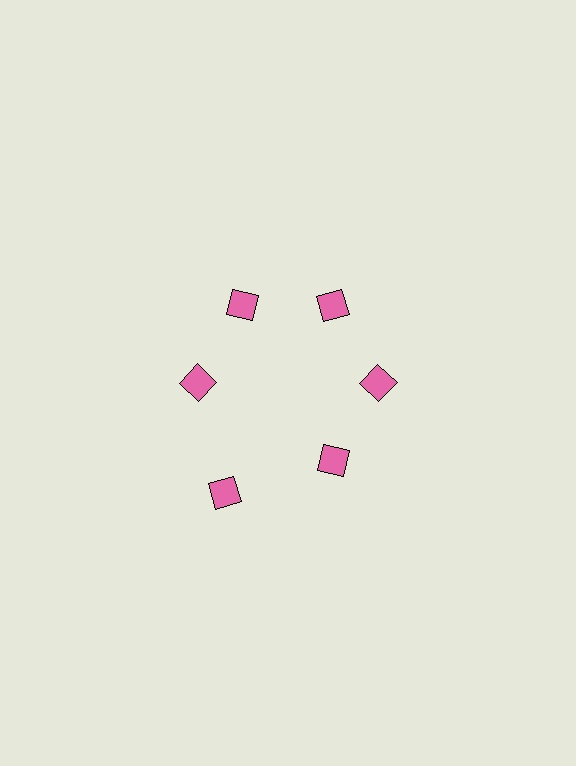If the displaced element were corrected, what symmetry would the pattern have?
It would have 6-fold rotational symmetry — the pattern would map onto itself every 60 degrees.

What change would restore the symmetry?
The symmetry would be restored by moving it inward, back onto the ring so that all 6 diamonds sit at equal angles and equal distance from the center.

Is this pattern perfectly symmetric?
No. The 6 pink diamonds are arranged in a ring, but one element near the 7 o'clock position is pushed outward from the center, breaking the 6-fold rotational symmetry.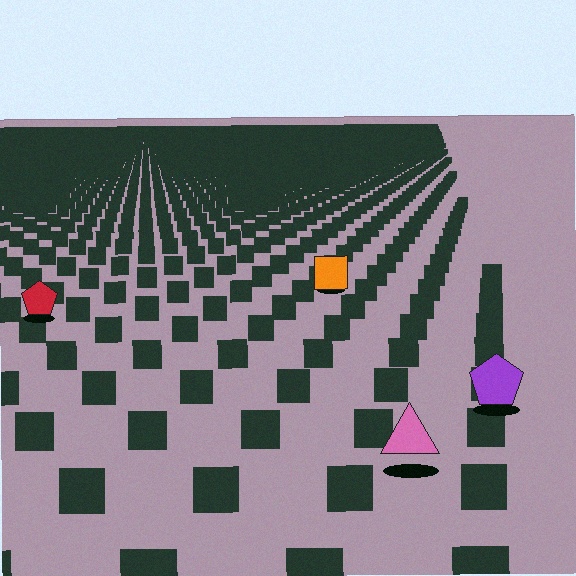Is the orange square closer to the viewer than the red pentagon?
No. The red pentagon is closer — you can tell from the texture gradient: the ground texture is coarser near it.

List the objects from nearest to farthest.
From nearest to farthest: the pink triangle, the purple pentagon, the red pentagon, the orange square.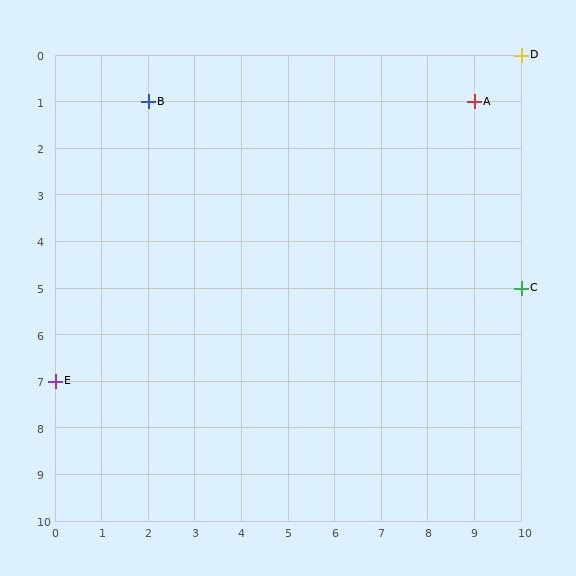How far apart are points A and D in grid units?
Points A and D are 1 column and 1 row apart (about 1.4 grid units diagonally).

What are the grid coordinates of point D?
Point D is at grid coordinates (10, 0).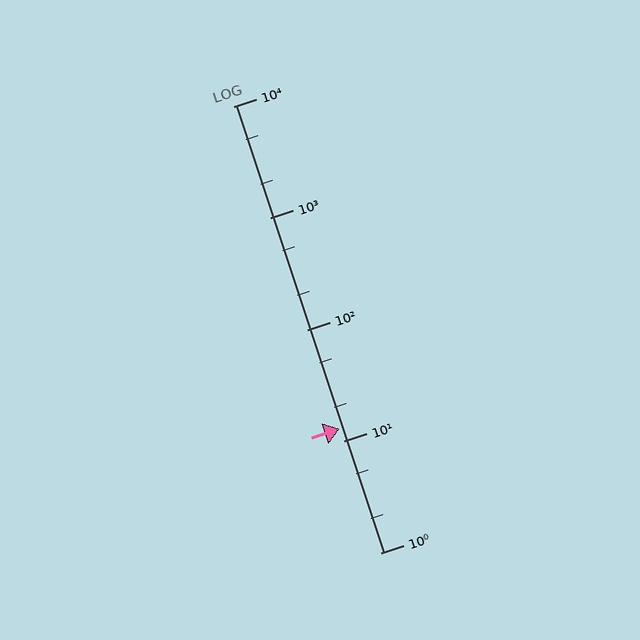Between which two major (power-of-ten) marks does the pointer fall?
The pointer is between 10 and 100.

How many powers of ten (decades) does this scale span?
The scale spans 4 decades, from 1 to 10000.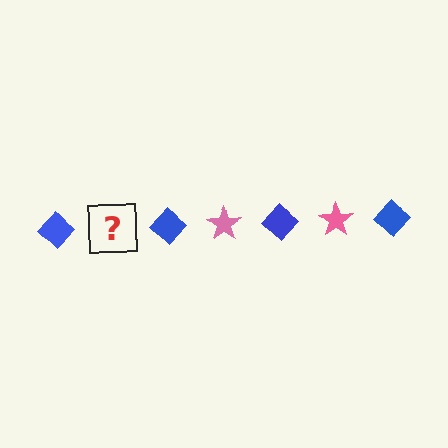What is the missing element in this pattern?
The missing element is a pink star.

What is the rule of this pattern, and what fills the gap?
The rule is that the pattern alternates between blue diamond and pink star. The gap should be filled with a pink star.